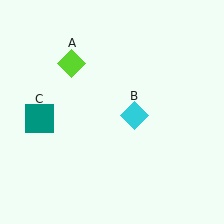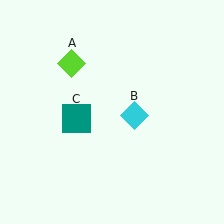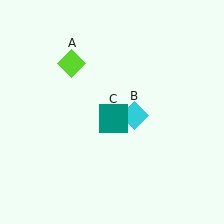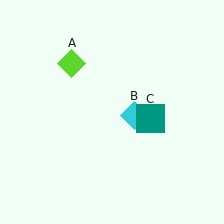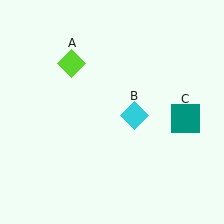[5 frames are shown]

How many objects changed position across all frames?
1 object changed position: teal square (object C).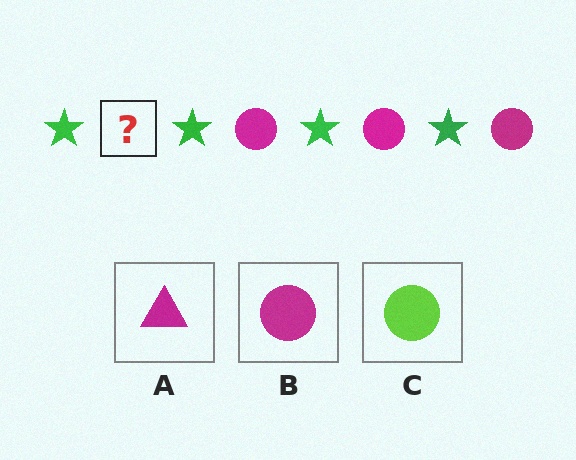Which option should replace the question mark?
Option B.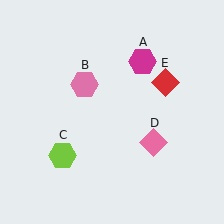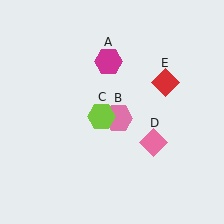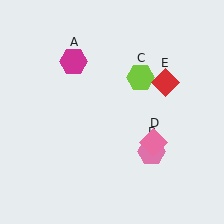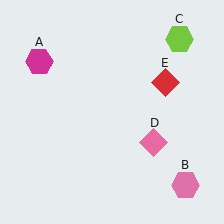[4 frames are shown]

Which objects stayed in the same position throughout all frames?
Pink diamond (object D) and red diamond (object E) remained stationary.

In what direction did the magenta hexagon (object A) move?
The magenta hexagon (object A) moved left.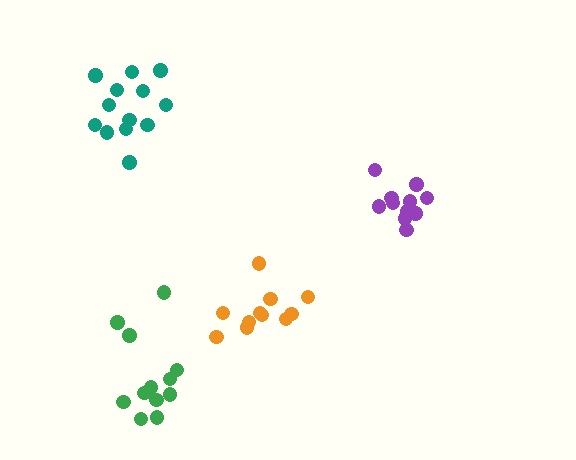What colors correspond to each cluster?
The clusters are colored: orange, purple, green, teal.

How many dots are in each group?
Group 1: 11 dots, Group 2: 11 dots, Group 3: 12 dots, Group 4: 13 dots (47 total).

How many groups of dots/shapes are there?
There are 4 groups.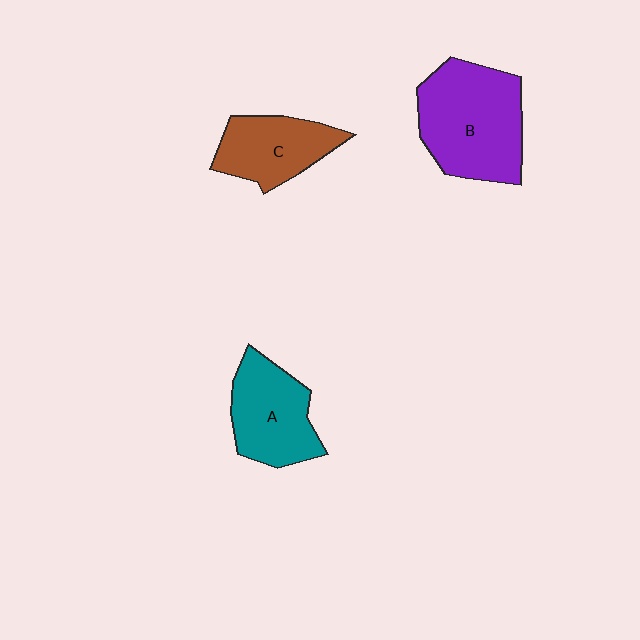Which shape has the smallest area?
Shape C (brown).